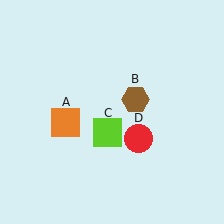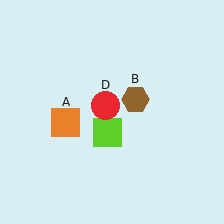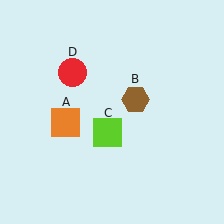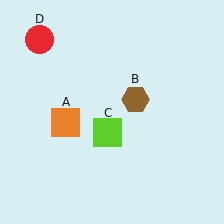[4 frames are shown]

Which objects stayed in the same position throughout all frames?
Orange square (object A) and brown hexagon (object B) and lime square (object C) remained stationary.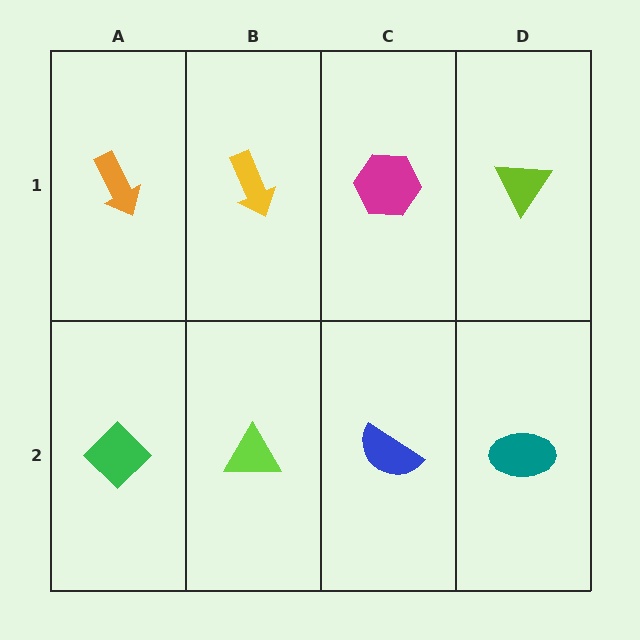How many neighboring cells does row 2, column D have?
2.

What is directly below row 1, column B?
A lime triangle.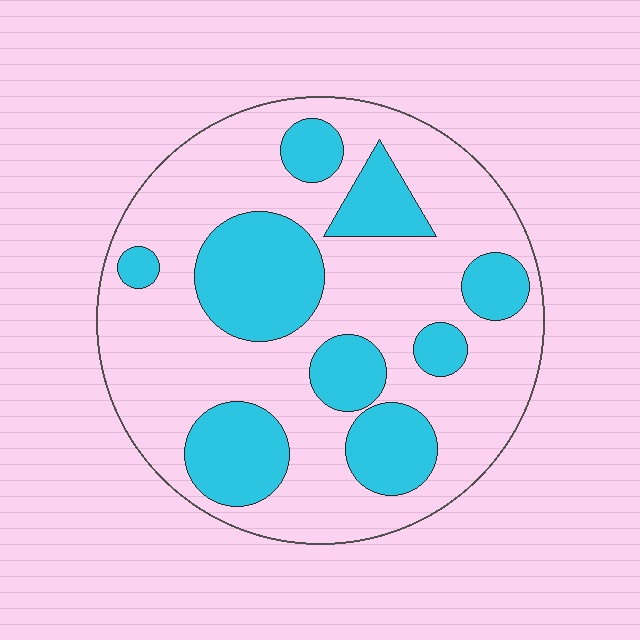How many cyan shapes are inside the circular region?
9.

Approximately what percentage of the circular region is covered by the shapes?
Approximately 30%.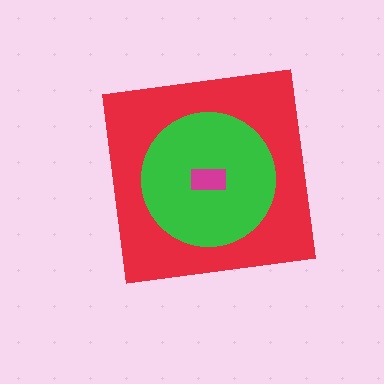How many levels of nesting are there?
3.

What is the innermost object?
The magenta rectangle.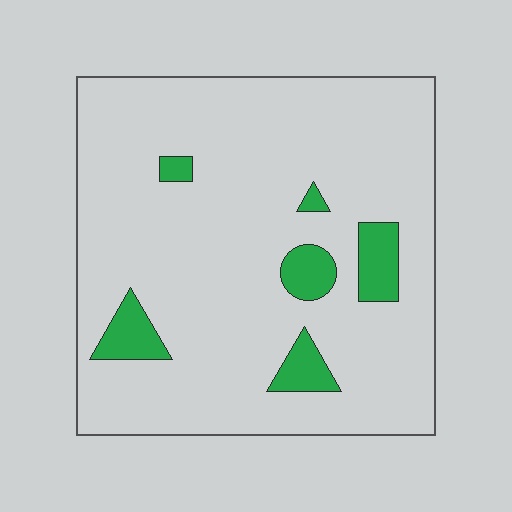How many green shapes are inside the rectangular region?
6.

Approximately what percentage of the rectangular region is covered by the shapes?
Approximately 10%.